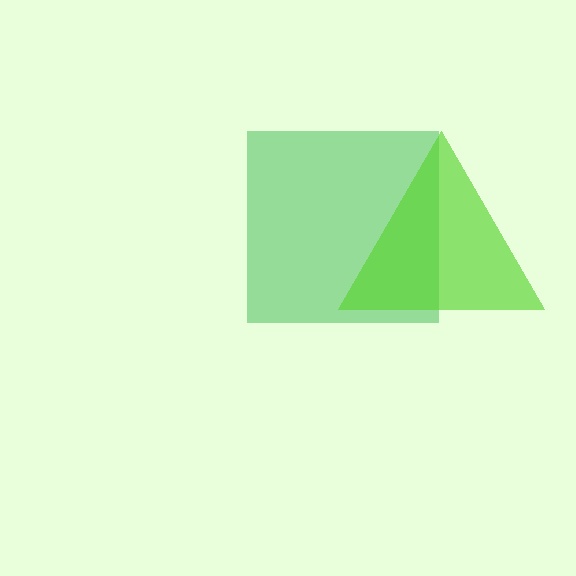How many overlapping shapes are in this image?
There are 2 overlapping shapes in the image.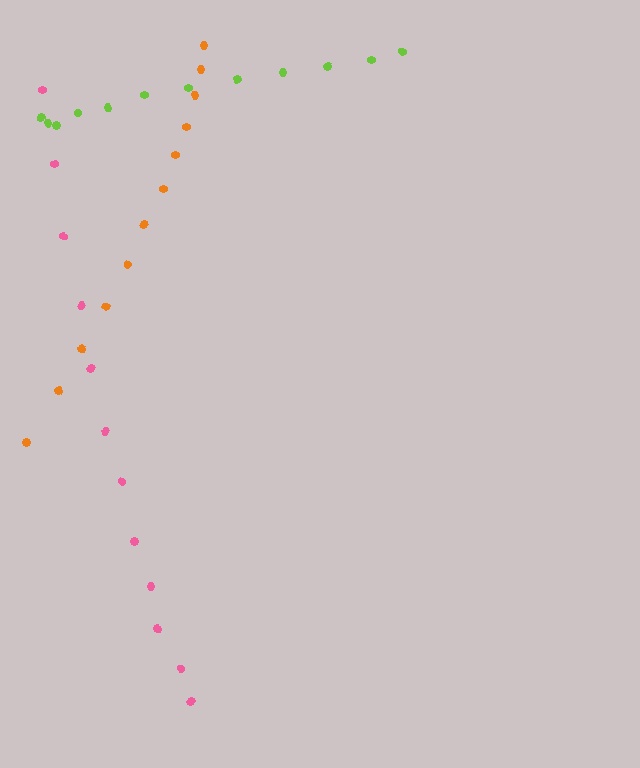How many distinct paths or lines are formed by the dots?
There are 3 distinct paths.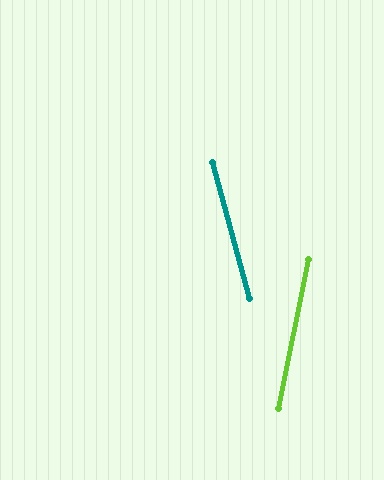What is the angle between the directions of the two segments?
Approximately 27 degrees.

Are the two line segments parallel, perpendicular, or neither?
Neither parallel nor perpendicular — they differ by about 27°.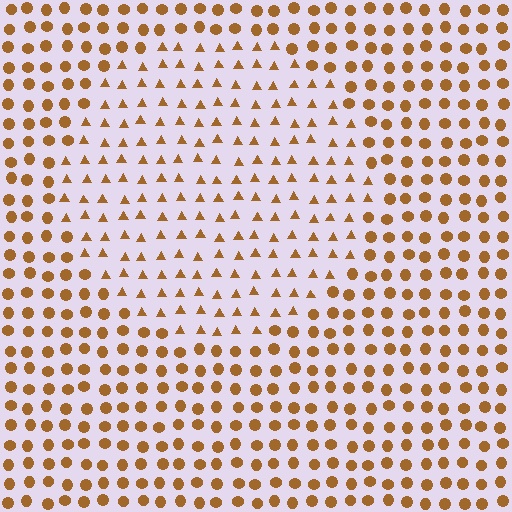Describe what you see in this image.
The image is filled with small brown elements arranged in a uniform grid. A circle-shaped region contains triangles, while the surrounding area contains circles. The boundary is defined purely by the change in element shape.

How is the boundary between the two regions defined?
The boundary is defined by a change in element shape: triangles inside vs. circles outside. All elements share the same color and spacing.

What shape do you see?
I see a circle.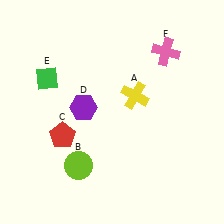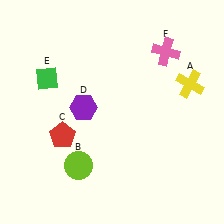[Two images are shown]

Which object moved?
The yellow cross (A) moved right.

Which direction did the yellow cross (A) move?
The yellow cross (A) moved right.